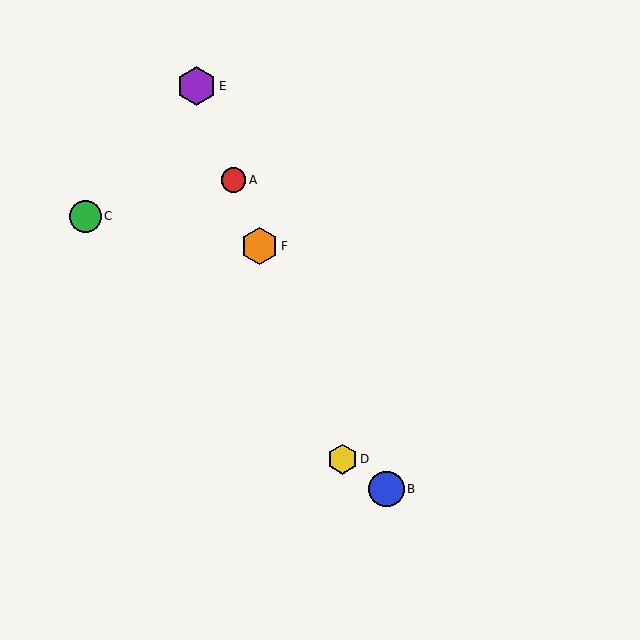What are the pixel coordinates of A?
Object A is at (233, 180).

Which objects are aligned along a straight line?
Objects A, D, E, F are aligned along a straight line.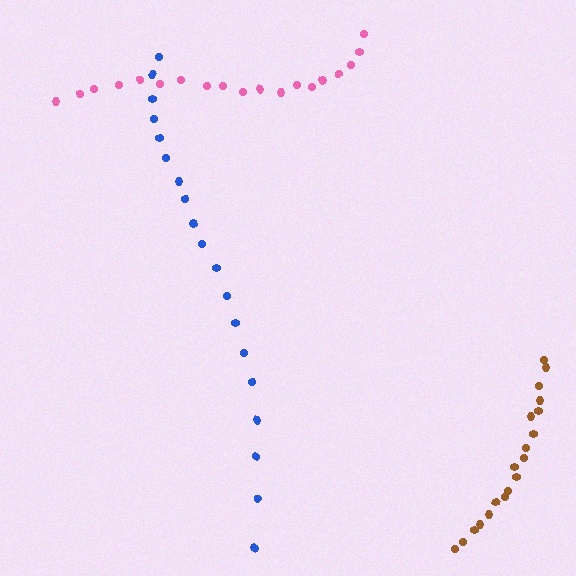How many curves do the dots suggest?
There are 3 distinct paths.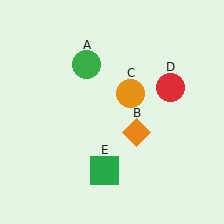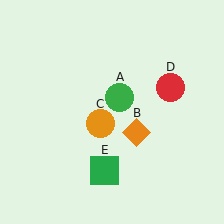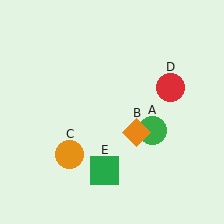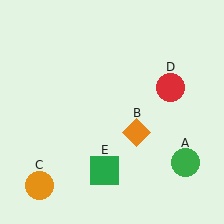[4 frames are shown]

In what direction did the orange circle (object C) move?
The orange circle (object C) moved down and to the left.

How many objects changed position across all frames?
2 objects changed position: green circle (object A), orange circle (object C).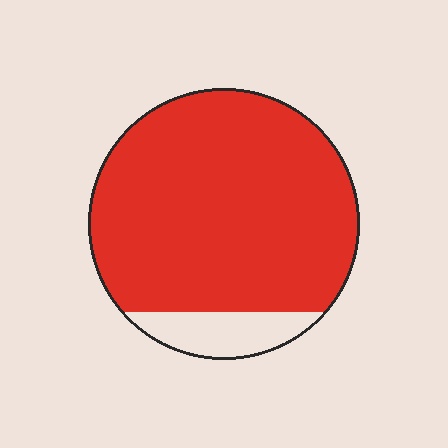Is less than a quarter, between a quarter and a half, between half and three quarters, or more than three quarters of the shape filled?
More than three quarters.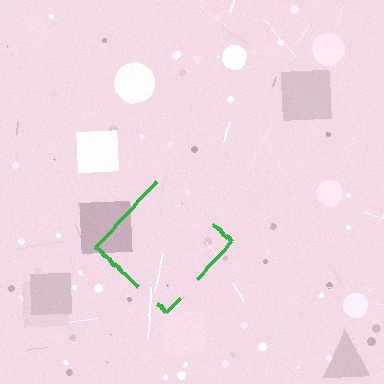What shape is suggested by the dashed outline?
The dashed outline suggests a diamond.